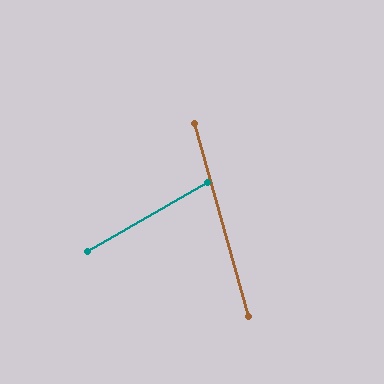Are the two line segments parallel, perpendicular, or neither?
Neither parallel nor perpendicular — they differ by about 76°.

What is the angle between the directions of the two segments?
Approximately 76 degrees.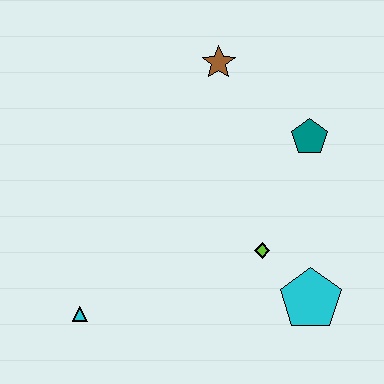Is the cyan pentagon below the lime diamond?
Yes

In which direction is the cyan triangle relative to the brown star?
The cyan triangle is below the brown star.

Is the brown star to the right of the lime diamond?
No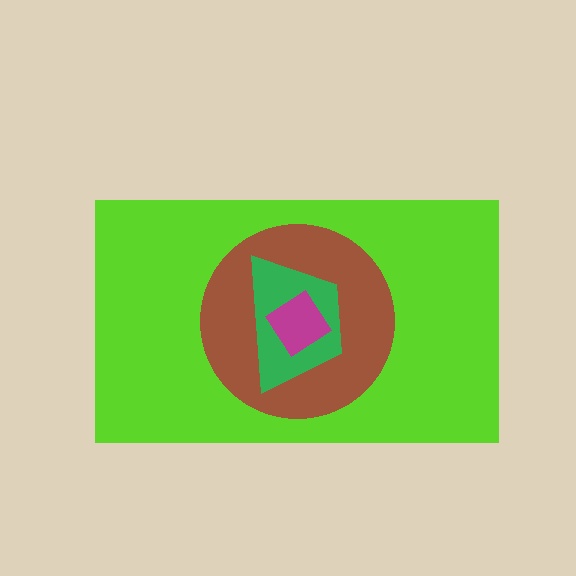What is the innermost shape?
The magenta diamond.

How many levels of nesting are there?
4.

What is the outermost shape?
The lime rectangle.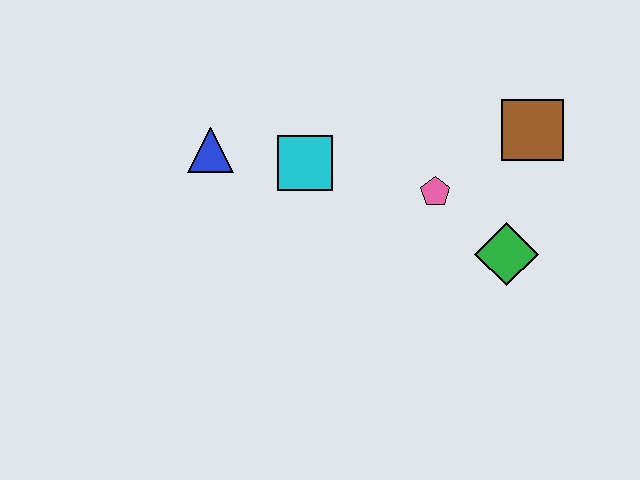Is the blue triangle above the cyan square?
Yes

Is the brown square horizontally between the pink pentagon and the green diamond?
No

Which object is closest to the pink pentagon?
The green diamond is closest to the pink pentagon.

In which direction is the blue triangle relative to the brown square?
The blue triangle is to the left of the brown square.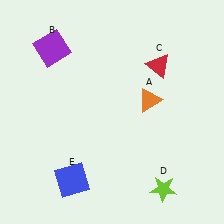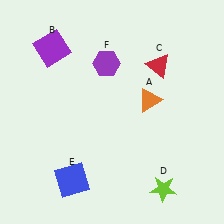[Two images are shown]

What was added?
A purple hexagon (F) was added in Image 2.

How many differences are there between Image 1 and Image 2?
There is 1 difference between the two images.